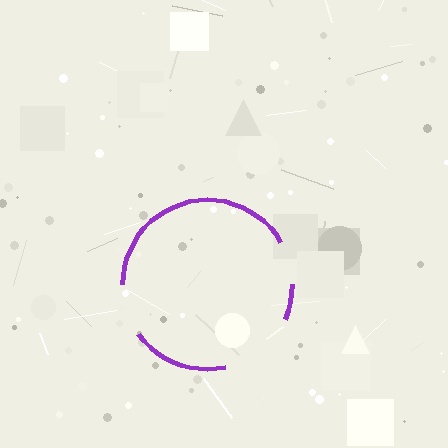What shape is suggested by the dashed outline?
The dashed outline suggests a circle.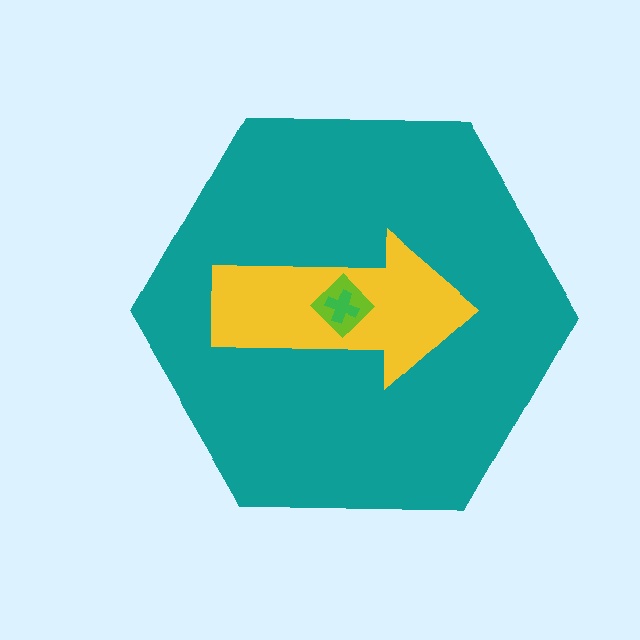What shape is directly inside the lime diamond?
The green cross.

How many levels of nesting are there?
4.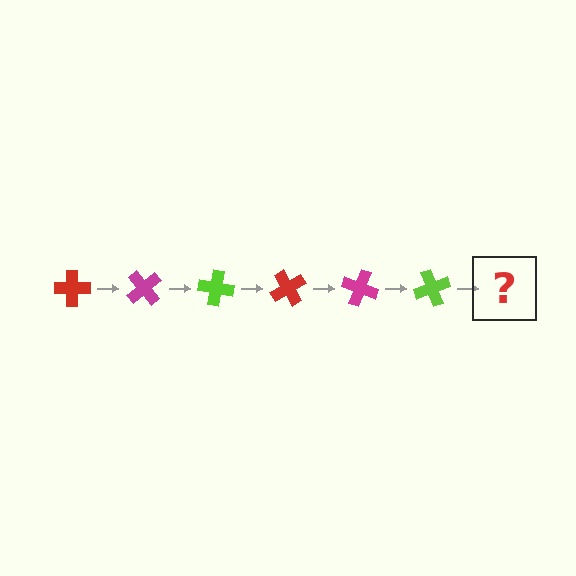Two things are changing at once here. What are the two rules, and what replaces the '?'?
The two rules are that it rotates 50 degrees each step and the color cycles through red, magenta, and lime. The '?' should be a red cross, rotated 300 degrees from the start.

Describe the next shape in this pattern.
It should be a red cross, rotated 300 degrees from the start.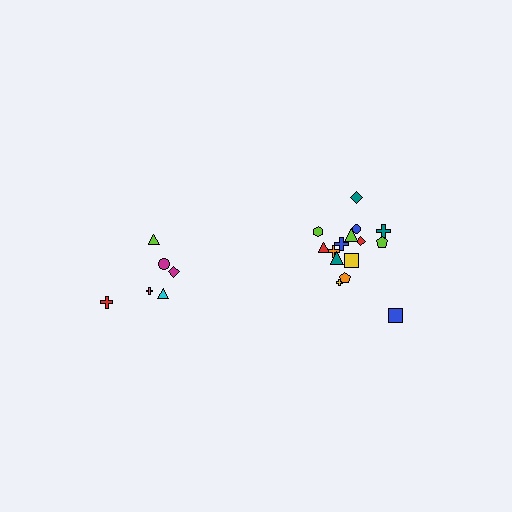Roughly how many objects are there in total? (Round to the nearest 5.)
Roughly 20 objects in total.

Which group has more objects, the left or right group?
The right group.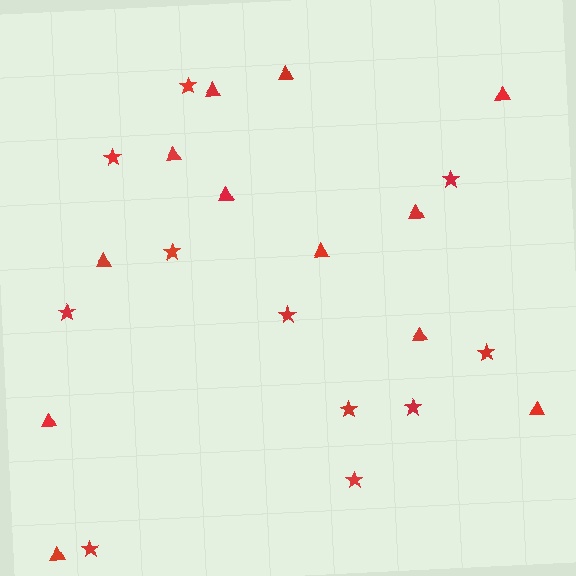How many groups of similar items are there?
There are 2 groups: one group of stars (11) and one group of triangles (12).